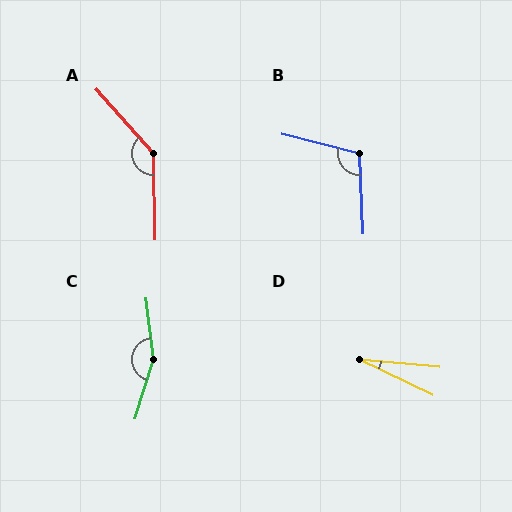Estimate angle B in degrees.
Approximately 106 degrees.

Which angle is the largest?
C, at approximately 156 degrees.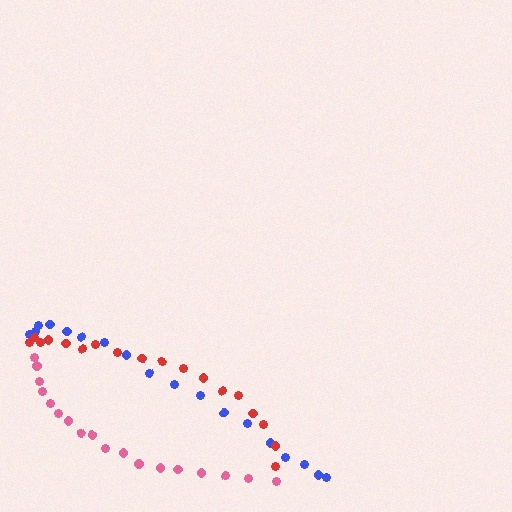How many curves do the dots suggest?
There are 3 distinct paths.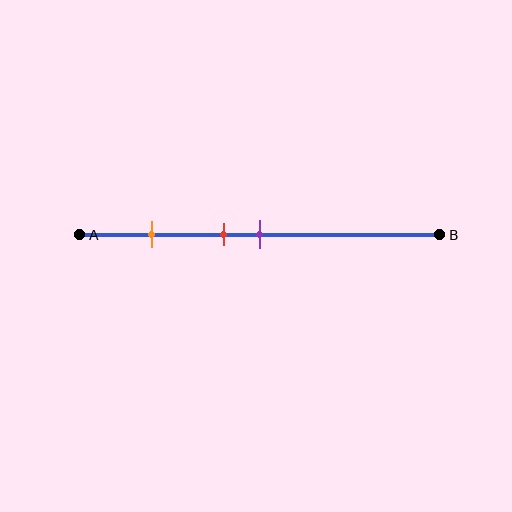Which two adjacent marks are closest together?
The red and purple marks are the closest adjacent pair.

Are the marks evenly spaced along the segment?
No, the marks are not evenly spaced.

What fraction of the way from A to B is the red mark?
The red mark is approximately 40% (0.4) of the way from A to B.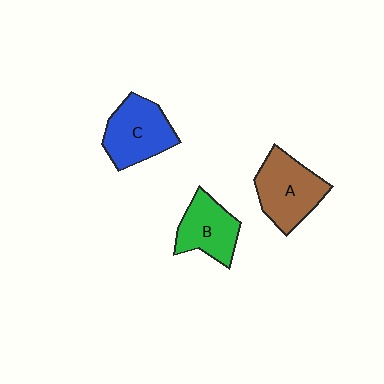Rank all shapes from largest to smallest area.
From largest to smallest: A (brown), C (blue), B (green).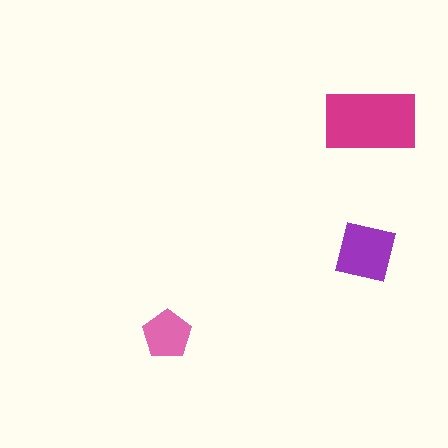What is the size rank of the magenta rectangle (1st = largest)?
1st.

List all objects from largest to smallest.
The magenta rectangle, the purple square, the pink pentagon.